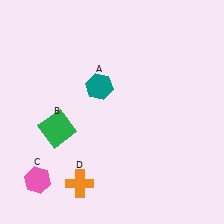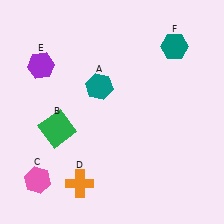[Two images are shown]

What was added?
A purple hexagon (E), a teal hexagon (F) were added in Image 2.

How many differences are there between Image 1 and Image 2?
There are 2 differences between the two images.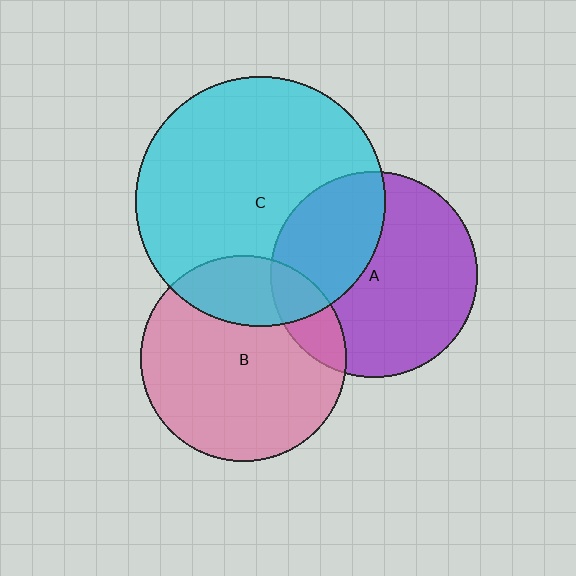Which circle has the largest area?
Circle C (cyan).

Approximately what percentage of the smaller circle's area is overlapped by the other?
Approximately 35%.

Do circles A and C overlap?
Yes.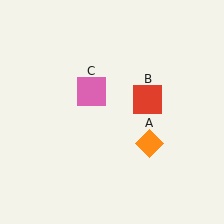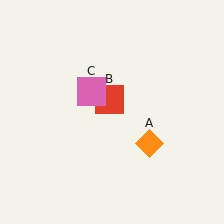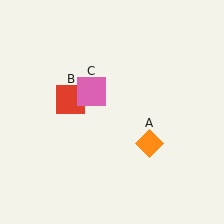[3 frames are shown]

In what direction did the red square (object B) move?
The red square (object B) moved left.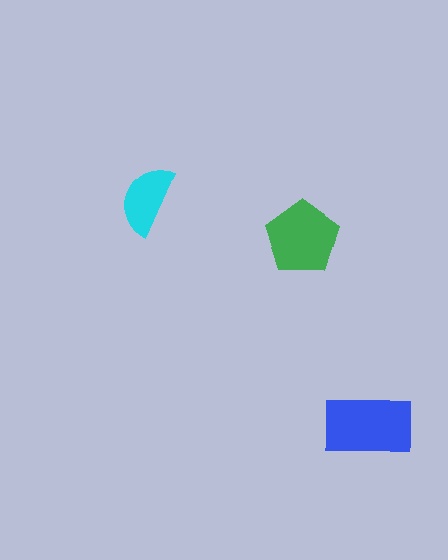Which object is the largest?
The blue rectangle.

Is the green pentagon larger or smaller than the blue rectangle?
Smaller.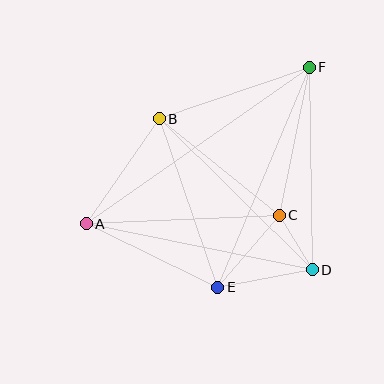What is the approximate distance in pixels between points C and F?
The distance between C and F is approximately 151 pixels.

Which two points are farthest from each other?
Points A and F are farthest from each other.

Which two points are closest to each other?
Points C and D are closest to each other.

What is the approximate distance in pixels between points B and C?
The distance between B and C is approximately 154 pixels.